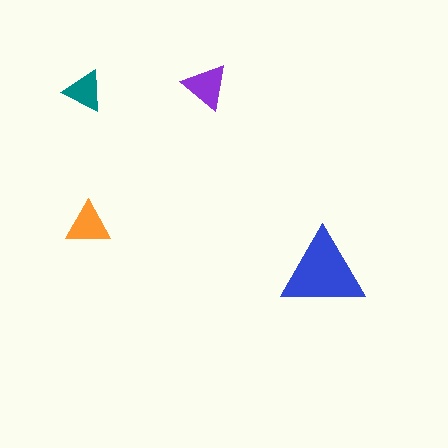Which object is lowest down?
The blue triangle is bottommost.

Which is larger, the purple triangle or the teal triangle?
The purple one.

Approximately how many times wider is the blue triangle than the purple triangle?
About 2 times wider.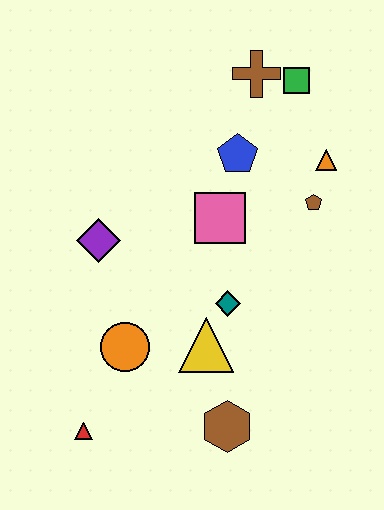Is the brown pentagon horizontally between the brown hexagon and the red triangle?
No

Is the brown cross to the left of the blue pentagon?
No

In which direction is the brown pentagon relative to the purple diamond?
The brown pentagon is to the right of the purple diamond.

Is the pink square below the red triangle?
No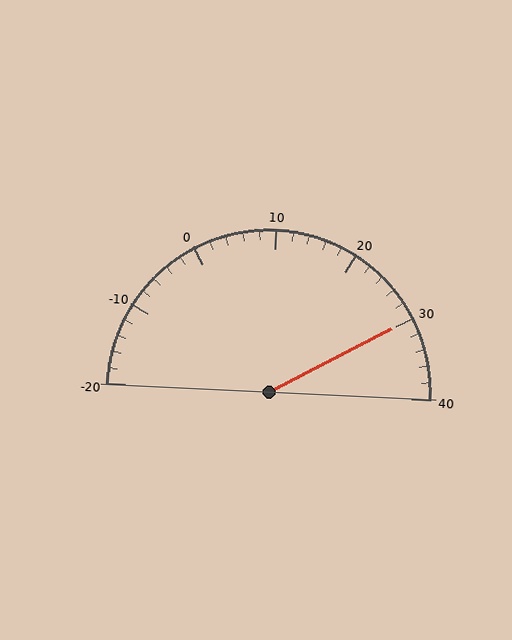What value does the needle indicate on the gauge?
The needle indicates approximately 30.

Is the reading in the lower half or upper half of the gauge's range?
The reading is in the upper half of the range (-20 to 40).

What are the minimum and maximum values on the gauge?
The gauge ranges from -20 to 40.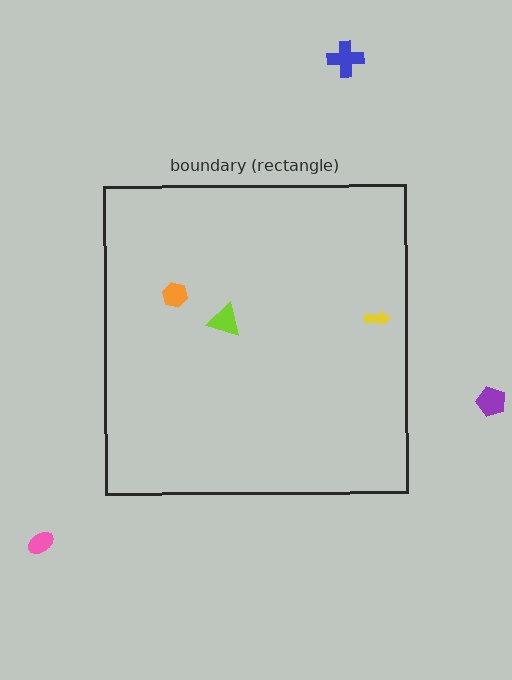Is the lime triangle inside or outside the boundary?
Inside.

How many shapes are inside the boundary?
3 inside, 3 outside.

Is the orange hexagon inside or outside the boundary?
Inside.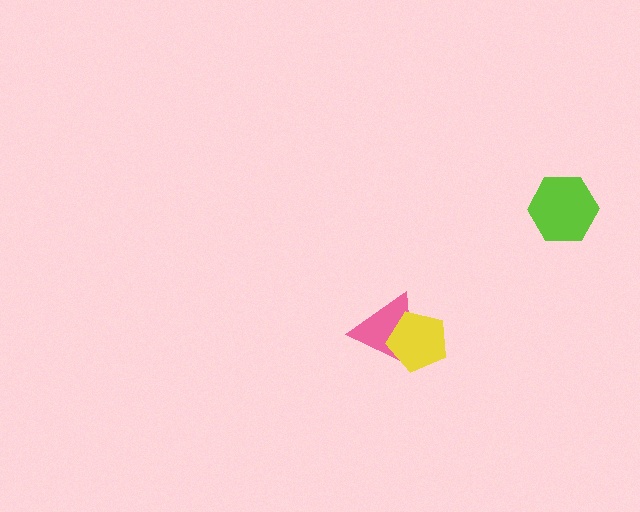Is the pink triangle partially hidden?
Yes, it is partially covered by another shape.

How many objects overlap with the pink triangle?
1 object overlaps with the pink triangle.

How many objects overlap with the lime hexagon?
0 objects overlap with the lime hexagon.